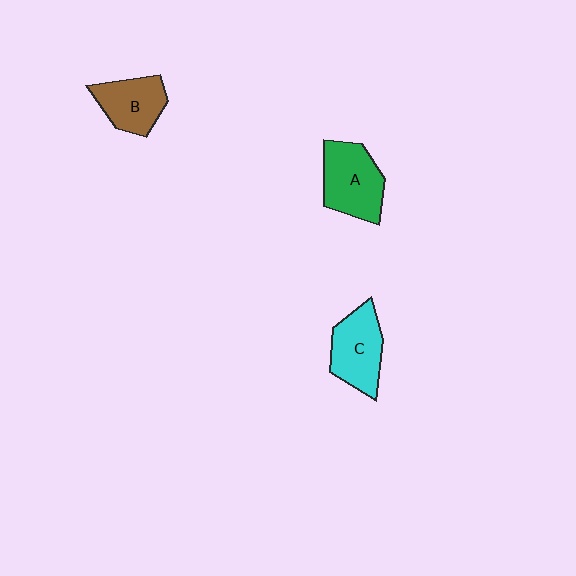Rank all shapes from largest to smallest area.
From largest to smallest: A (green), C (cyan), B (brown).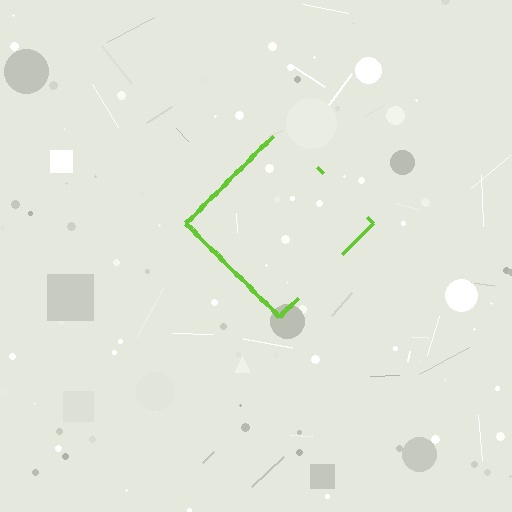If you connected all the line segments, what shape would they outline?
They would outline a diamond.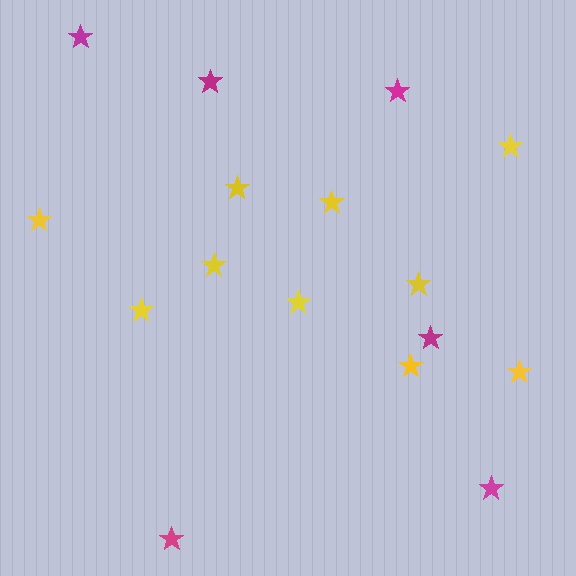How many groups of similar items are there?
There are 2 groups: one group of yellow stars (10) and one group of magenta stars (6).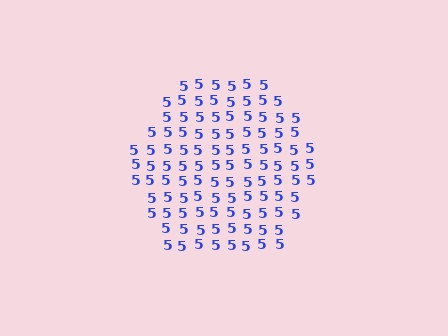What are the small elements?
The small elements are digit 5's.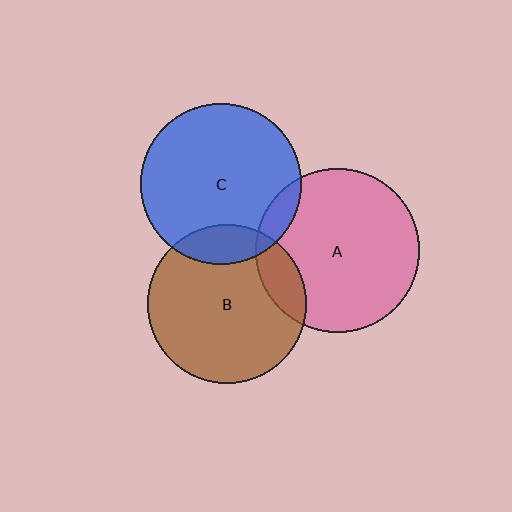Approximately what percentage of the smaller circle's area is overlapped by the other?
Approximately 15%.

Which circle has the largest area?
Circle A (pink).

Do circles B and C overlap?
Yes.